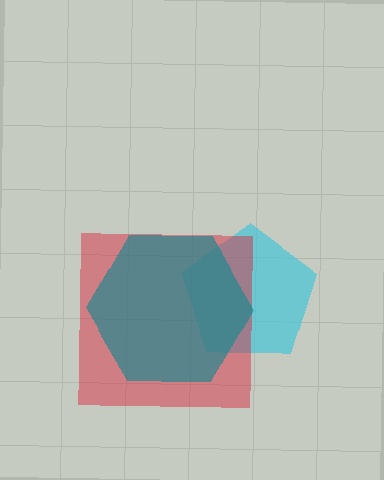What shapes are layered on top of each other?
The layered shapes are: a cyan pentagon, a red square, a teal hexagon.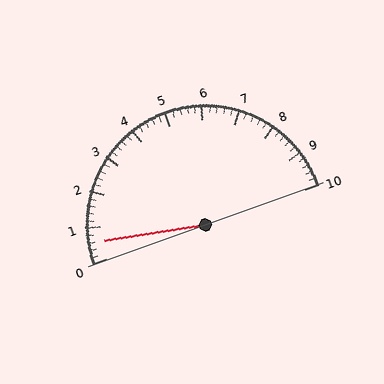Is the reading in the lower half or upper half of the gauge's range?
The reading is in the lower half of the range (0 to 10).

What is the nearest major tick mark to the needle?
The nearest major tick mark is 1.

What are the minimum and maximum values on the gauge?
The gauge ranges from 0 to 10.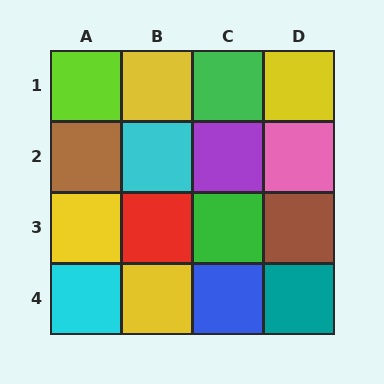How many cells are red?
1 cell is red.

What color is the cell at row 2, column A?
Brown.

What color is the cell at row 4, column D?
Teal.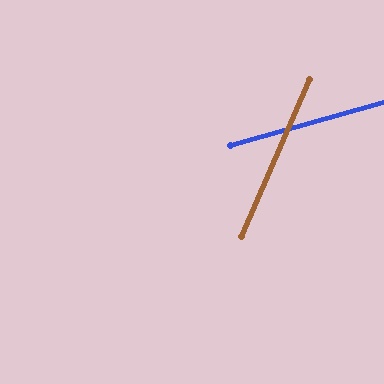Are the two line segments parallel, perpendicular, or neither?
Neither parallel nor perpendicular — they differ by about 51°.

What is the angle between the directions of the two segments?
Approximately 51 degrees.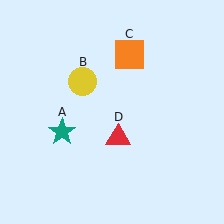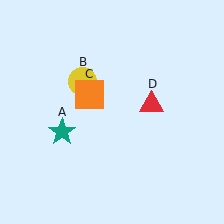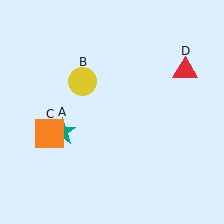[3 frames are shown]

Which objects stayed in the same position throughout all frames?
Teal star (object A) and yellow circle (object B) remained stationary.